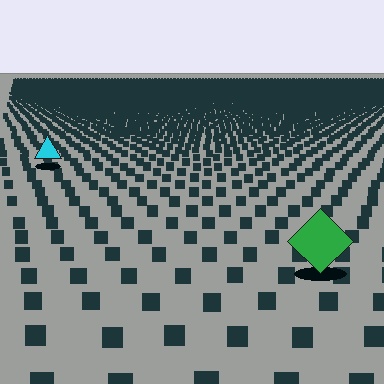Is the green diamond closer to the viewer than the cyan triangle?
Yes. The green diamond is closer — you can tell from the texture gradient: the ground texture is coarser near it.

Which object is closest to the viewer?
The green diamond is closest. The texture marks near it are larger and more spread out.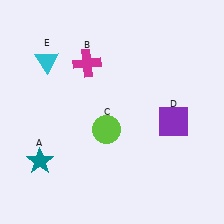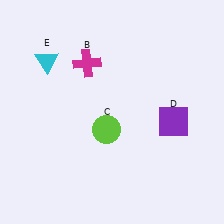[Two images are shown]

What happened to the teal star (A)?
The teal star (A) was removed in Image 2. It was in the bottom-left area of Image 1.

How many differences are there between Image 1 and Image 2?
There is 1 difference between the two images.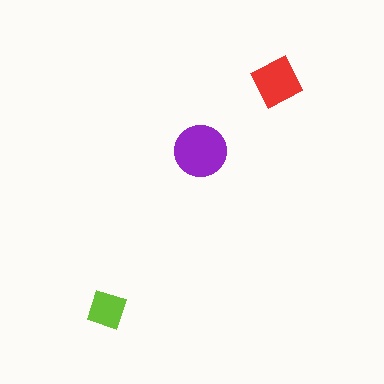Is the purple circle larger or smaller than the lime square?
Larger.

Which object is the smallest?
The lime square.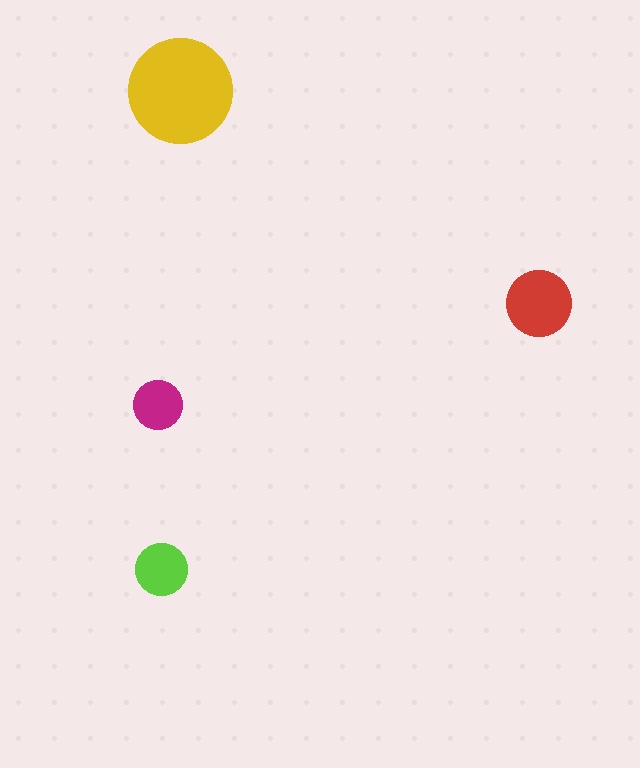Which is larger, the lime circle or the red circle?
The red one.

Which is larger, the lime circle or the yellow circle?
The yellow one.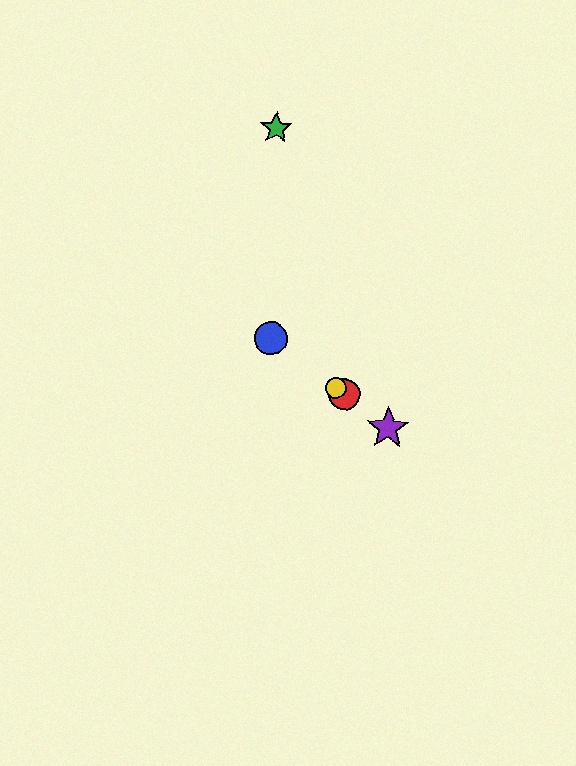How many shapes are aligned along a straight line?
4 shapes (the red circle, the blue circle, the yellow circle, the purple star) are aligned along a straight line.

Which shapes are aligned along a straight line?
The red circle, the blue circle, the yellow circle, the purple star are aligned along a straight line.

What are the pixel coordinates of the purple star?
The purple star is at (388, 428).